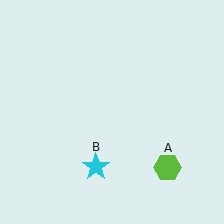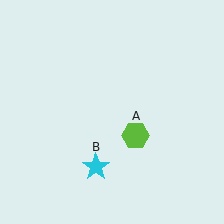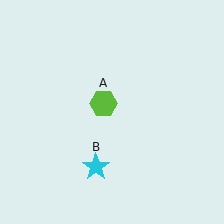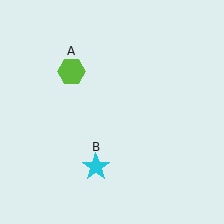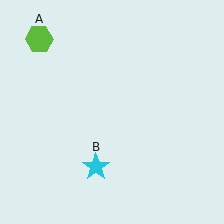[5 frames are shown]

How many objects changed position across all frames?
1 object changed position: lime hexagon (object A).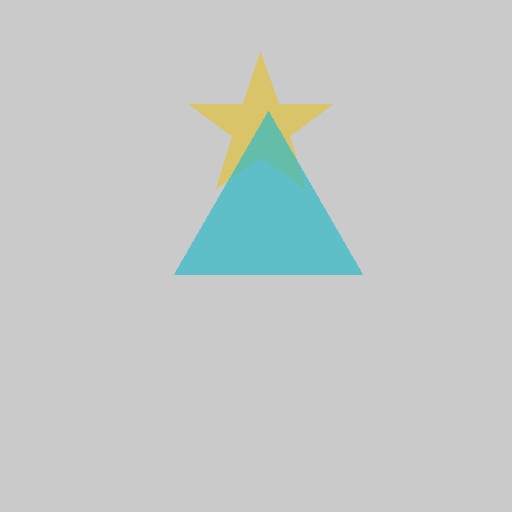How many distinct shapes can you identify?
There are 2 distinct shapes: a yellow star, a cyan triangle.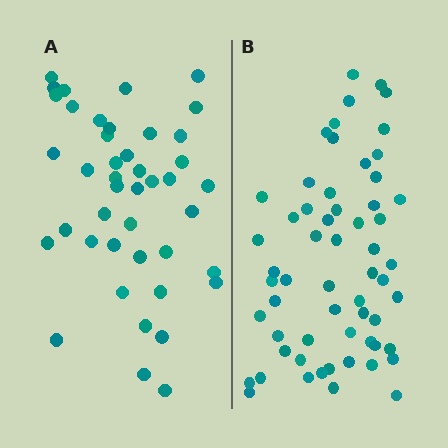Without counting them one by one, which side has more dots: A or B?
Region B (the right region) has more dots.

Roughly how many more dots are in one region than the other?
Region B has approximately 15 more dots than region A.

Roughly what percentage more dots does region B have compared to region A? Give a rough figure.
About 35% more.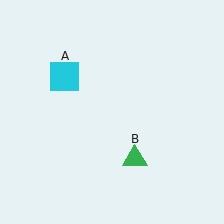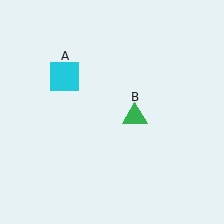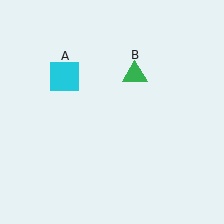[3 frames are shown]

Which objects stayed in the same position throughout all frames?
Cyan square (object A) remained stationary.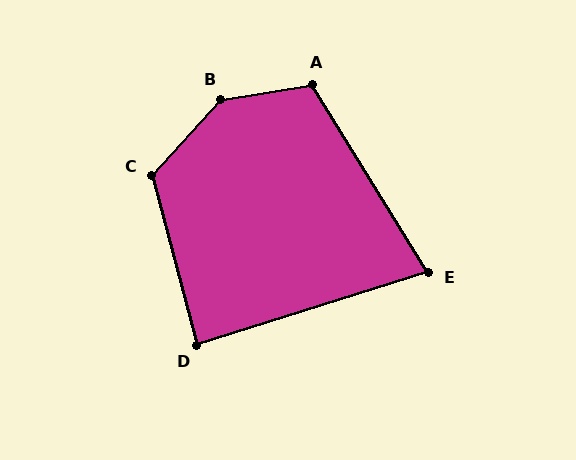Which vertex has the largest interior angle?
B, at approximately 141 degrees.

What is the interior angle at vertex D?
Approximately 87 degrees (approximately right).